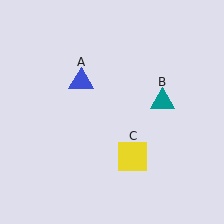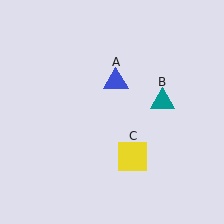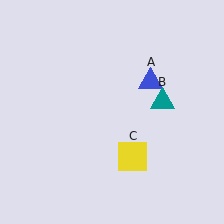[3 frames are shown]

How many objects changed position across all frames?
1 object changed position: blue triangle (object A).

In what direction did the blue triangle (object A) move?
The blue triangle (object A) moved right.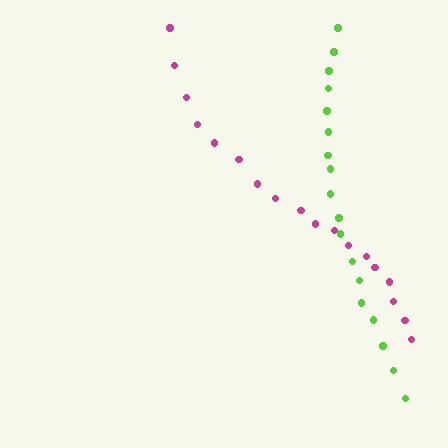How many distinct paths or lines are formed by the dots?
There are 2 distinct paths.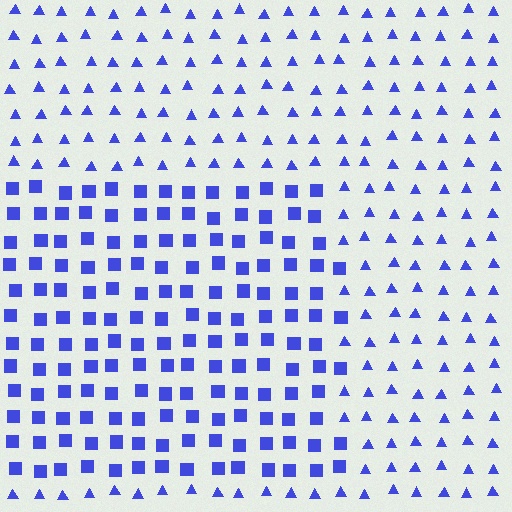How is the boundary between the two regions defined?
The boundary is defined by a change in element shape: squares inside vs. triangles outside. All elements share the same color and spacing.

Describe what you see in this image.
The image is filled with small blue elements arranged in a uniform grid. A rectangle-shaped region contains squares, while the surrounding area contains triangles. The boundary is defined purely by the change in element shape.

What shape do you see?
I see a rectangle.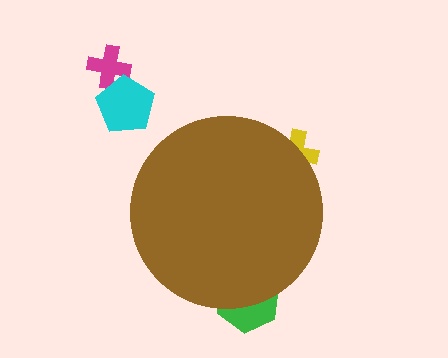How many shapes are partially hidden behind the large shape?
2 shapes are partially hidden.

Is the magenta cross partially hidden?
No, the magenta cross is fully visible.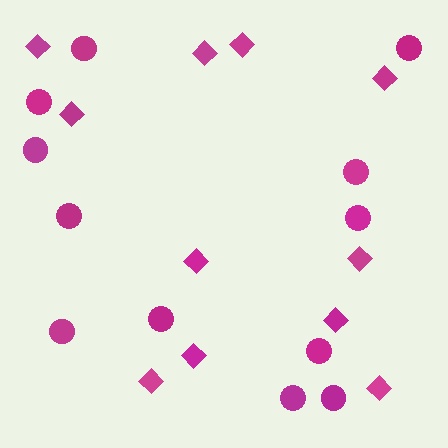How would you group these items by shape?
There are 2 groups: one group of circles (12) and one group of diamonds (11).